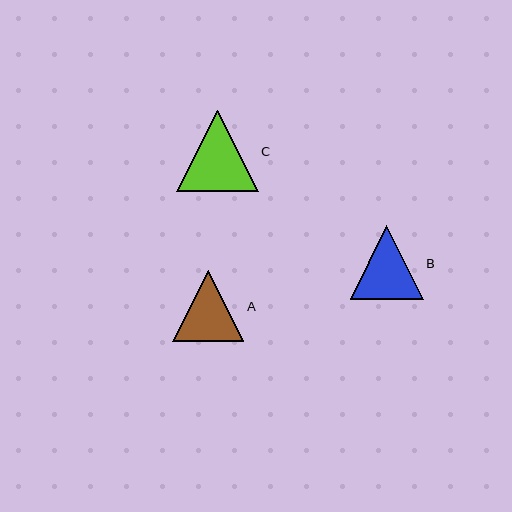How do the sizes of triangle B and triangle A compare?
Triangle B and triangle A are approximately the same size.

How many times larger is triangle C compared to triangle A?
Triangle C is approximately 1.1 times the size of triangle A.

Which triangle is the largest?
Triangle C is the largest with a size of approximately 81 pixels.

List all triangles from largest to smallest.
From largest to smallest: C, B, A.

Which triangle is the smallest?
Triangle A is the smallest with a size of approximately 71 pixels.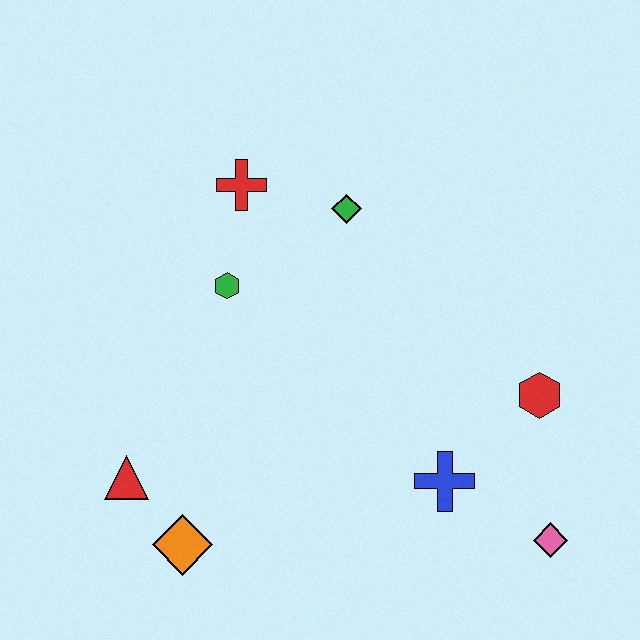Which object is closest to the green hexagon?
The red cross is closest to the green hexagon.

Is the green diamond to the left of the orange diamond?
No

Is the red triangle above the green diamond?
No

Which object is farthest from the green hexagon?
The pink diamond is farthest from the green hexagon.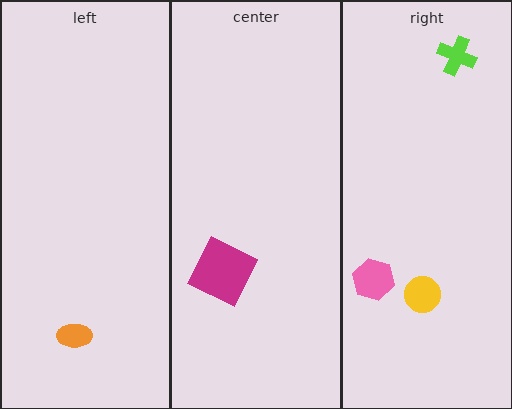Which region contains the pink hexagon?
The right region.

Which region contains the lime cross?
The right region.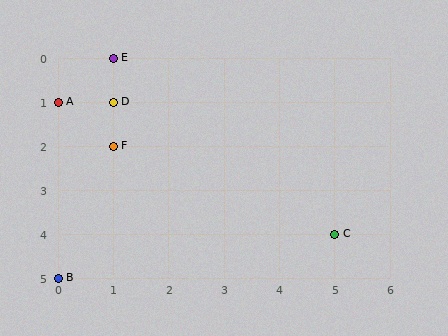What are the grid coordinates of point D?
Point D is at grid coordinates (1, 1).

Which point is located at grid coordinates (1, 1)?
Point D is at (1, 1).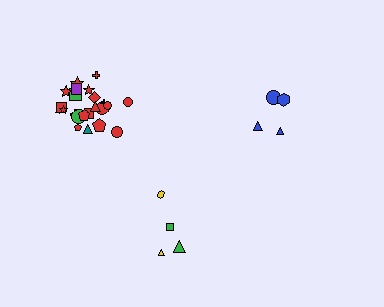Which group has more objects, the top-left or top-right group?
The top-left group.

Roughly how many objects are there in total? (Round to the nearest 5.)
Roughly 30 objects in total.